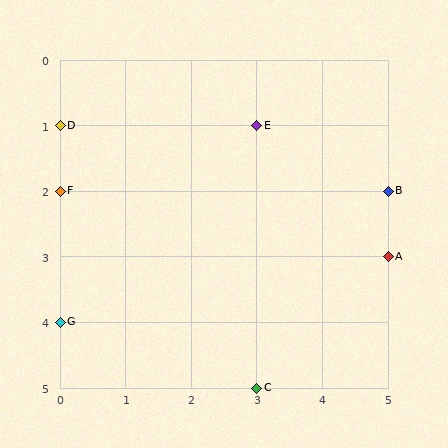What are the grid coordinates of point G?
Point G is at grid coordinates (0, 4).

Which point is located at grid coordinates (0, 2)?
Point F is at (0, 2).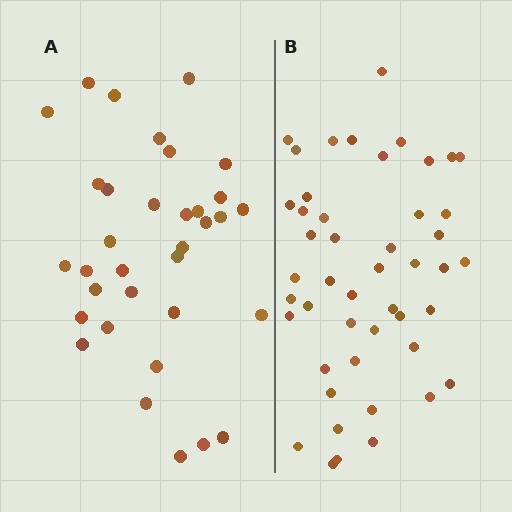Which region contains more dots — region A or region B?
Region B (the right region) has more dots.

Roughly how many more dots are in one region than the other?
Region B has approximately 15 more dots than region A.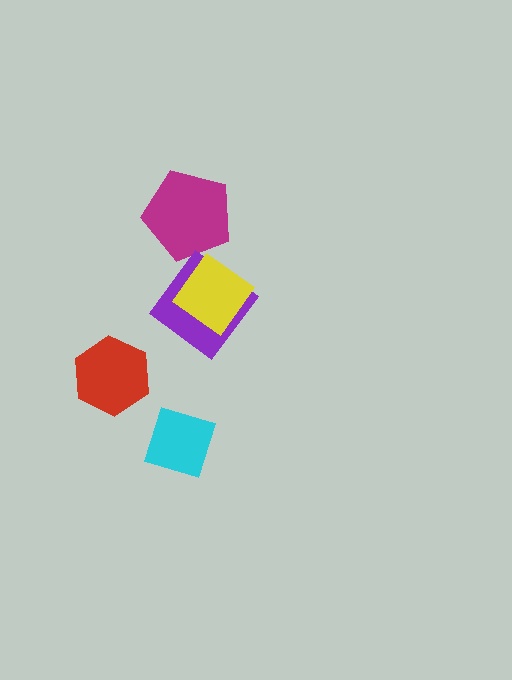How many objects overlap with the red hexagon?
0 objects overlap with the red hexagon.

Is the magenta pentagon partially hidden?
No, no other shape covers it.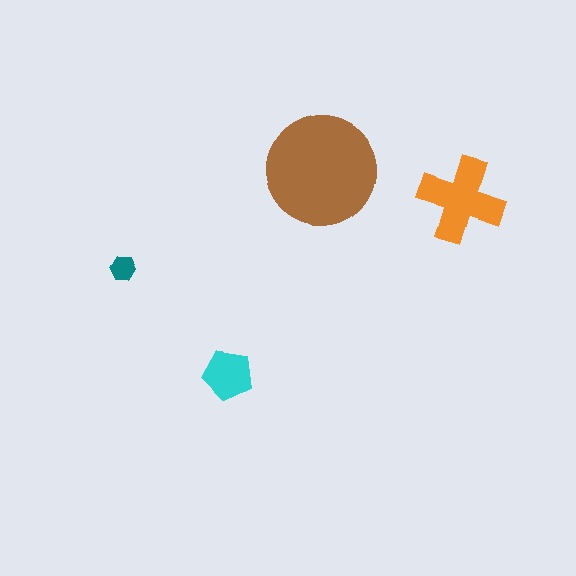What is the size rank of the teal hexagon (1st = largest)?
4th.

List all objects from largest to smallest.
The brown circle, the orange cross, the cyan pentagon, the teal hexagon.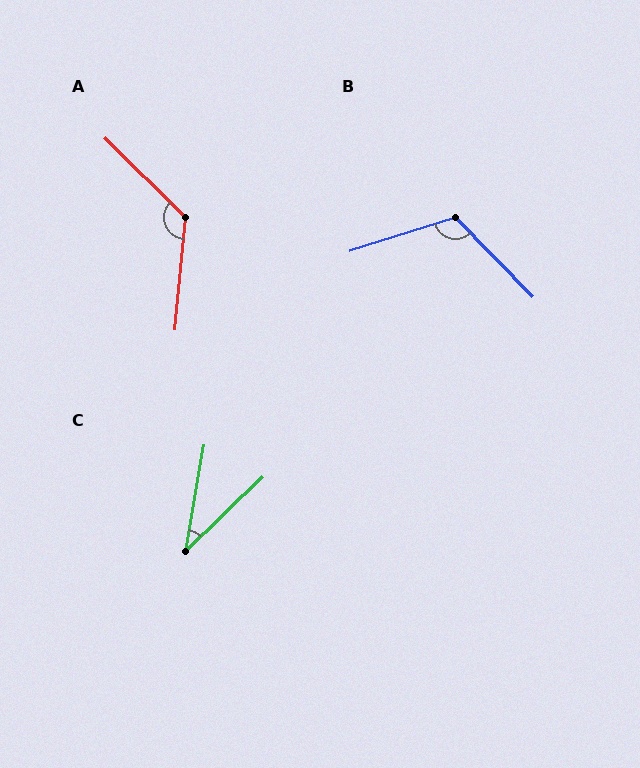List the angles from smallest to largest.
C (36°), B (117°), A (129°).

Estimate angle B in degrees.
Approximately 117 degrees.